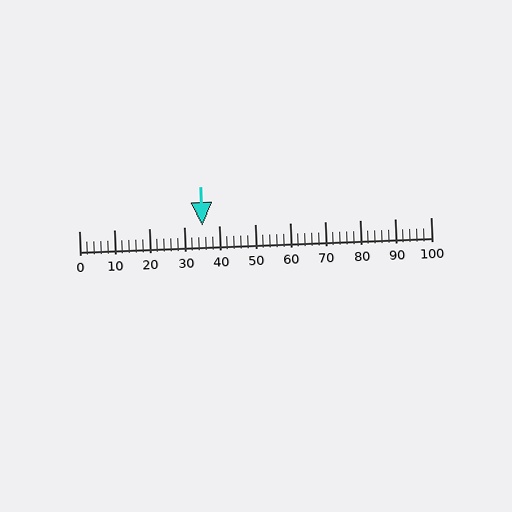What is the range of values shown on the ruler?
The ruler shows values from 0 to 100.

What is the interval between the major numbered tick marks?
The major tick marks are spaced 10 units apart.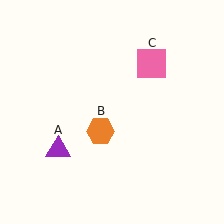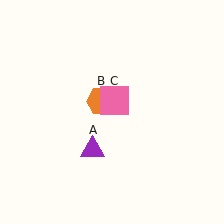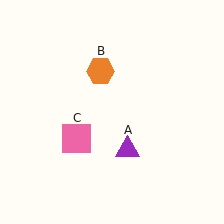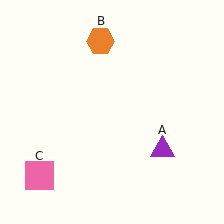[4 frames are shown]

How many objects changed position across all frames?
3 objects changed position: purple triangle (object A), orange hexagon (object B), pink square (object C).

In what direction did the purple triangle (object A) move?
The purple triangle (object A) moved right.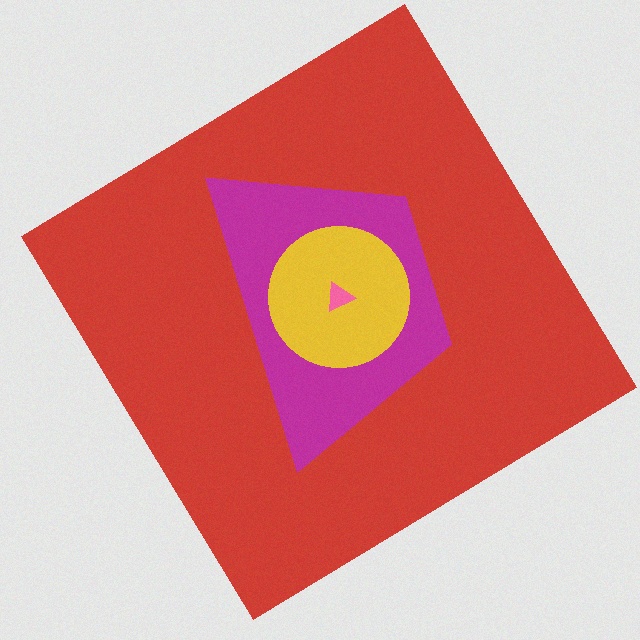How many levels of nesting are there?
4.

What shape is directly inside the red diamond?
The magenta trapezoid.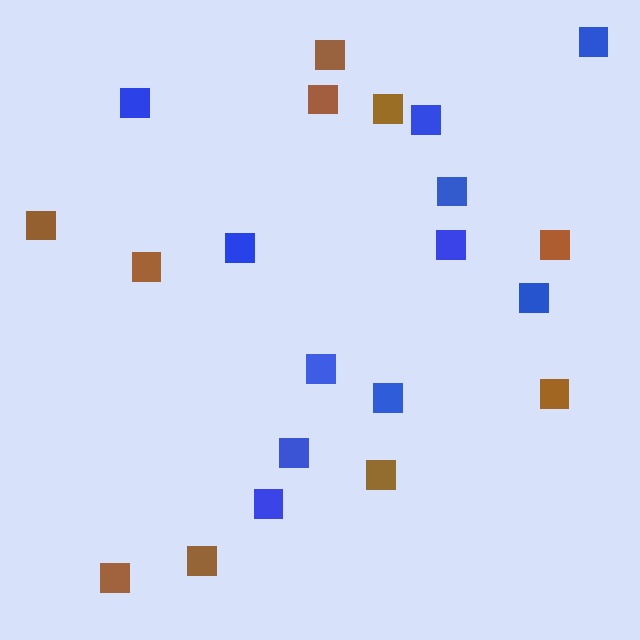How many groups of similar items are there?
There are 2 groups: one group of blue squares (11) and one group of brown squares (10).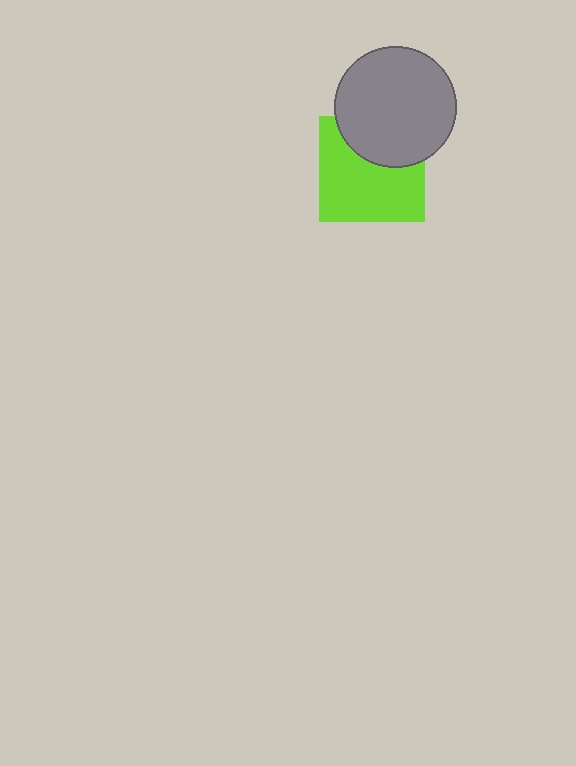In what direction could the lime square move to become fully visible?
The lime square could move down. That would shift it out from behind the gray circle entirely.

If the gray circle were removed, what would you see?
You would see the complete lime square.